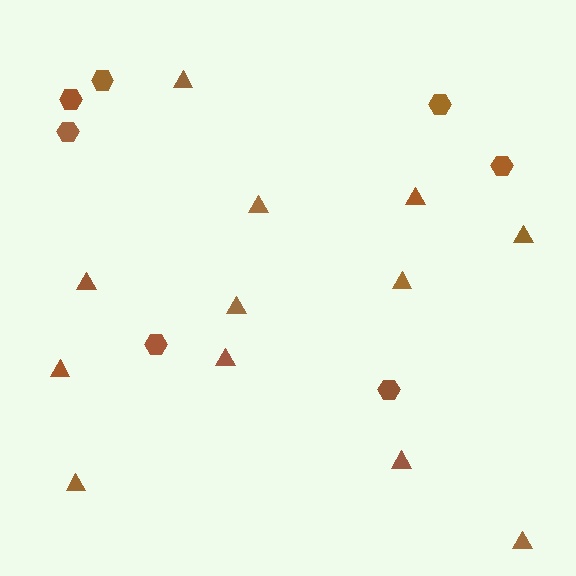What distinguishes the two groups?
There are 2 groups: one group of triangles (12) and one group of hexagons (7).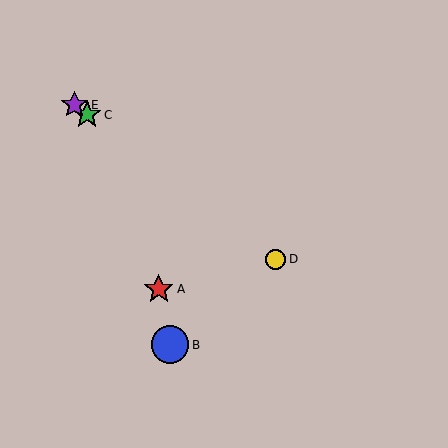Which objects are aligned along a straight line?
Objects C, D, E are aligned along a straight line.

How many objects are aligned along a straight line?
3 objects (C, D, E) are aligned along a straight line.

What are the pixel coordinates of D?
Object D is at (276, 259).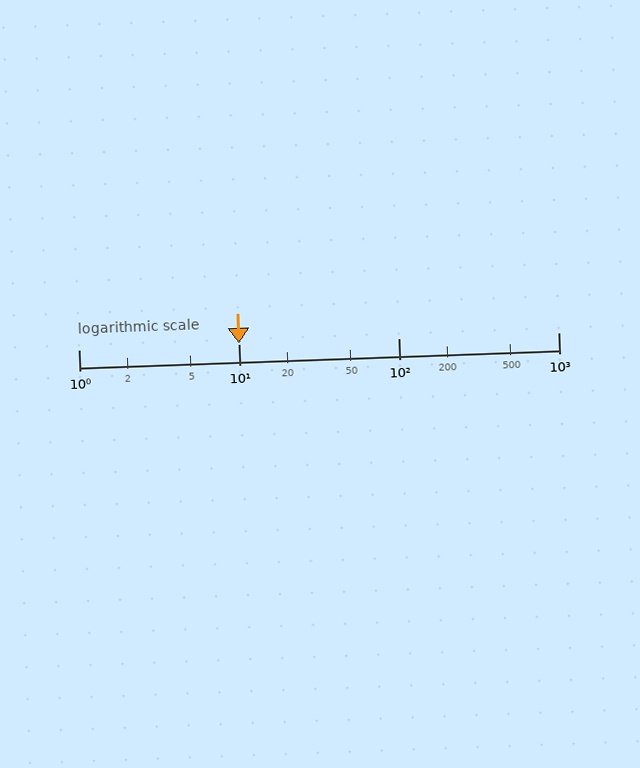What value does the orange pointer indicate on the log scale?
The pointer indicates approximately 10.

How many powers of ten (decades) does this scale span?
The scale spans 3 decades, from 1 to 1000.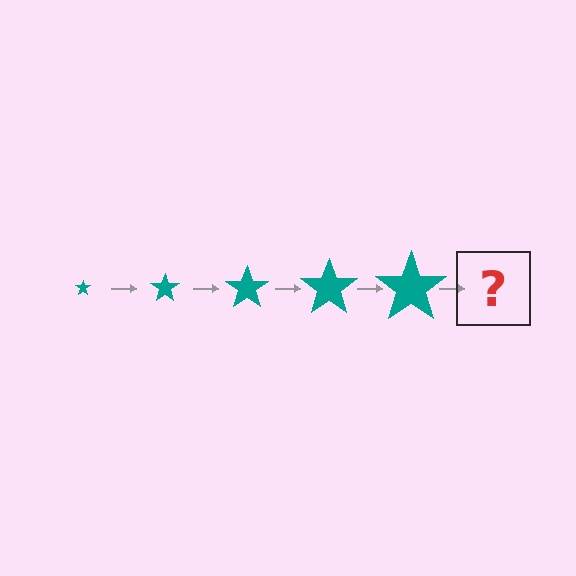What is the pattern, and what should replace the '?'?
The pattern is that the star gets progressively larger each step. The '?' should be a teal star, larger than the previous one.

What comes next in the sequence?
The next element should be a teal star, larger than the previous one.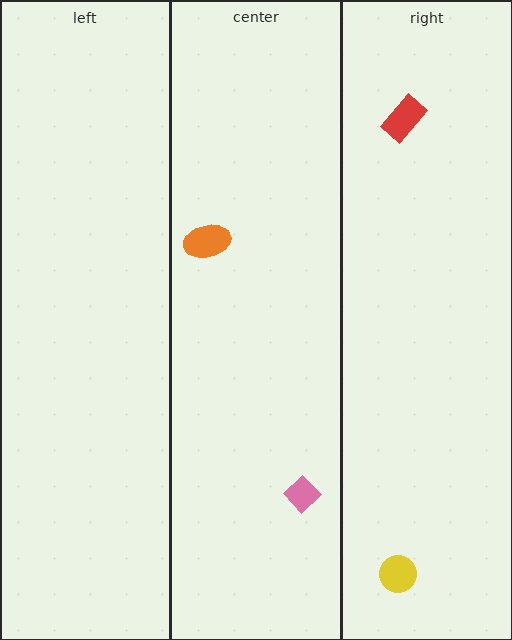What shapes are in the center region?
The orange ellipse, the pink diamond.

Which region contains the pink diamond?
The center region.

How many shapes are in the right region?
2.